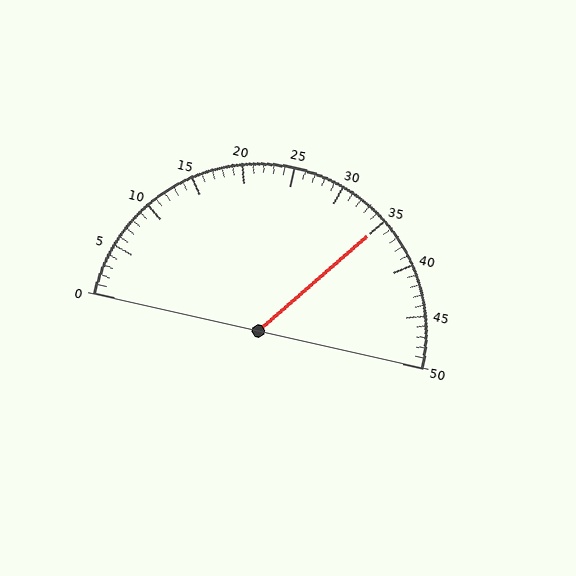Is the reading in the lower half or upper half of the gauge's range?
The reading is in the upper half of the range (0 to 50).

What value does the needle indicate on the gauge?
The needle indicates approximately 35.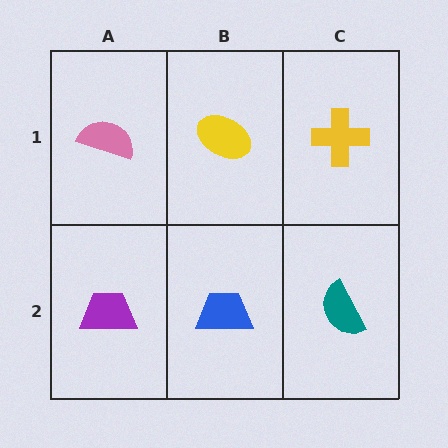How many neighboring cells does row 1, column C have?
2.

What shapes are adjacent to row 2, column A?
A pink semicircle (row 1, column A), a blue trapezoid (row 2, column B).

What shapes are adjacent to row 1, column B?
A blue trapezoid (row 2, column B), a pink semicircle (row 1, column A), a yellow cross (row 1, column C).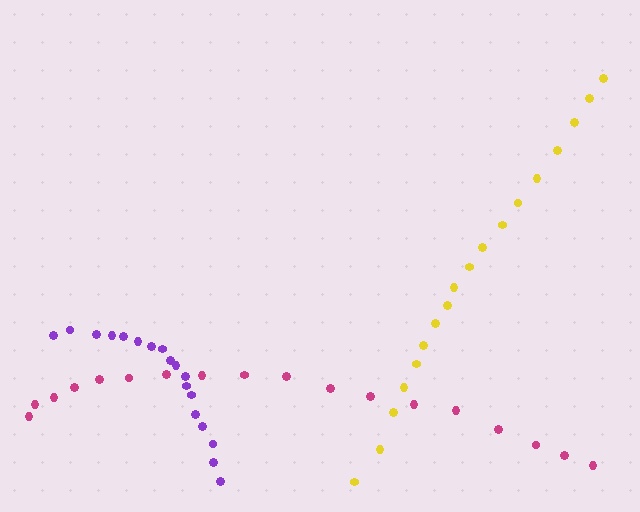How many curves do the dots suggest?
There are 3 distinct paths.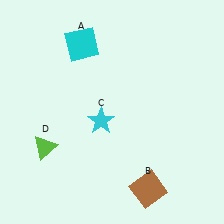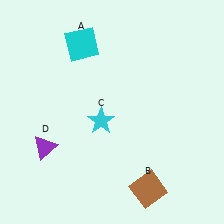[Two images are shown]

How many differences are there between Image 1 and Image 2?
There is 1 difference between the two images.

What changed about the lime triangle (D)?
In Image 1, D is lime. In Image 2, it changed to purple.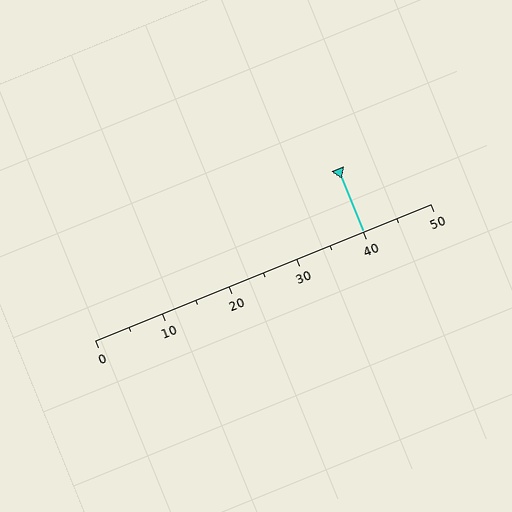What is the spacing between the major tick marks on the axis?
The major ticks are spaced 10 apart.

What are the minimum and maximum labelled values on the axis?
The axis runs from 0 to 50.